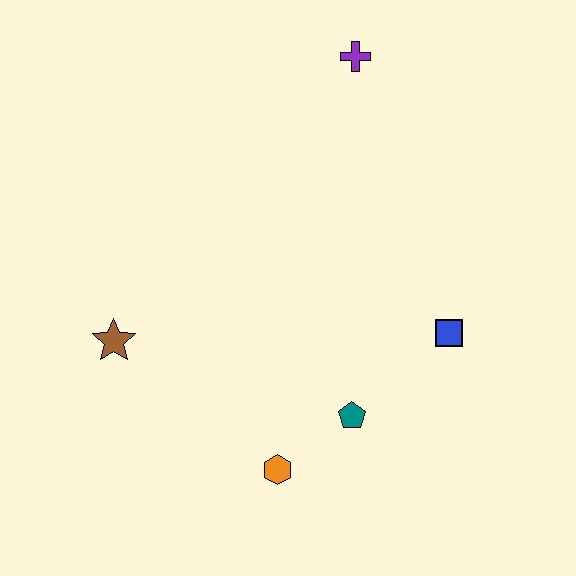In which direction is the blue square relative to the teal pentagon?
The blue square is to the right of the teal pentagon.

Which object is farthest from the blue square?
The brown star is farthest from the blue square.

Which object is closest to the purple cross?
The blue square is closest to the purple cross.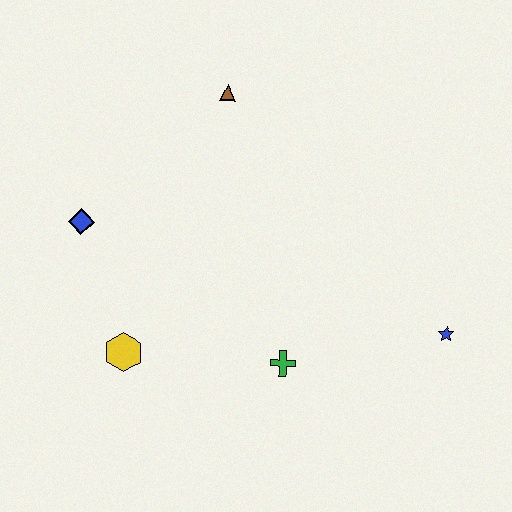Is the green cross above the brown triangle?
No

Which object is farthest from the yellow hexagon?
The blue star is farthest from the yellow hexagon.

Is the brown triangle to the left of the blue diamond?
No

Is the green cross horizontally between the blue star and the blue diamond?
Yes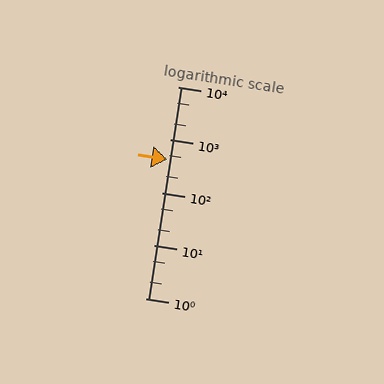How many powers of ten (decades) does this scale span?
The scale spans 4 decades, from 1 to 10000.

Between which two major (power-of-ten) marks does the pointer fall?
The pointer is between 100 and 1000.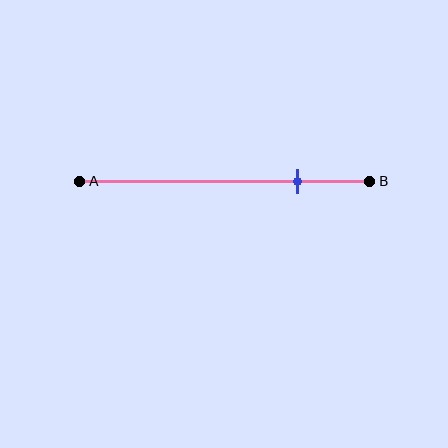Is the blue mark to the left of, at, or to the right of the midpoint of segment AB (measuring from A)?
The blue mark is to the right of the midpoint of segment AB.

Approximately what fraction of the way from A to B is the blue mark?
The blue mark is approximately 75% of the way from A to B.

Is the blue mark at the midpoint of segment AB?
No, the mark is at about 75% from A, not at the 50% midpoint.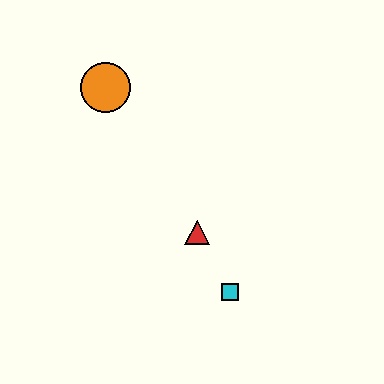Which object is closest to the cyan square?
The red triangle is closest to the cyan square.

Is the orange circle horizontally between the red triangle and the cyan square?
No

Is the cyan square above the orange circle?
No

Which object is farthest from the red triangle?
The orange circle is farthest from the red triangle.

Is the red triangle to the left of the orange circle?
No